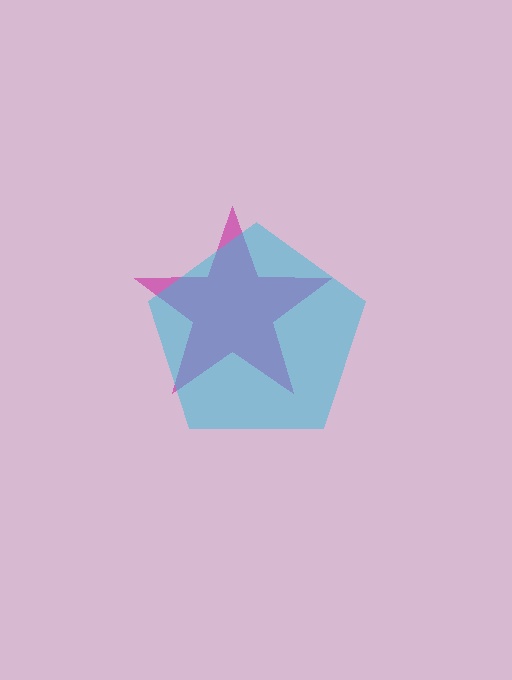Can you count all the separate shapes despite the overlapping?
Yes, there are 2 separate shapes.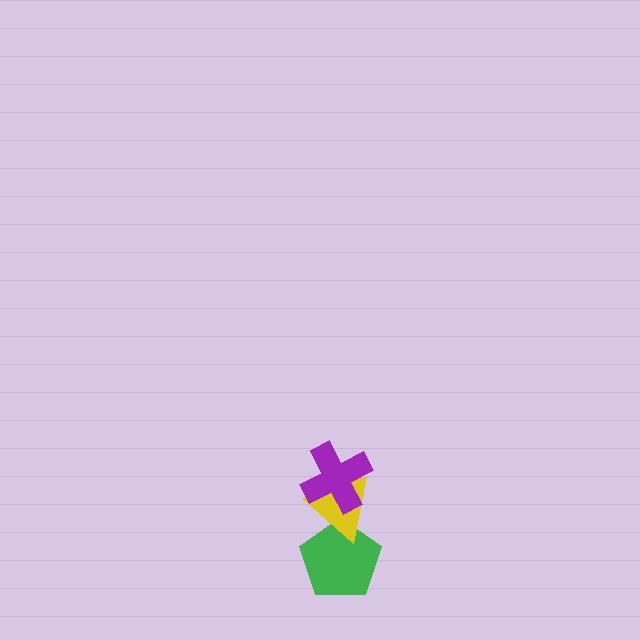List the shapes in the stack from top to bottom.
From top to bottom: the purple cross, the yellow triangle, the green pentagon.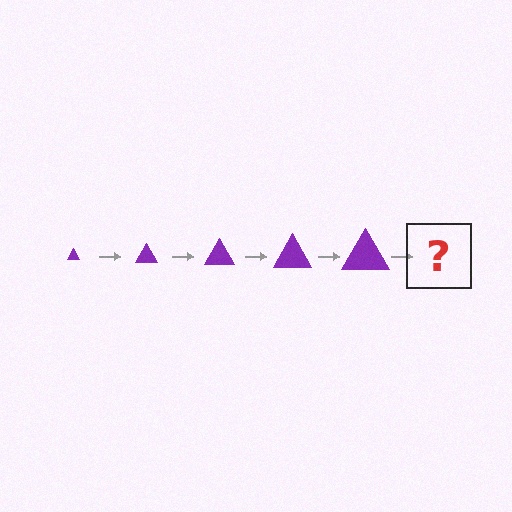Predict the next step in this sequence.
The next step is a purple triangle, larger than the previous one.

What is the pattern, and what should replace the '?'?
The pattern is that the triangle gets progressively larger each step. The '?' should be a purple triangle, larger than the previous one.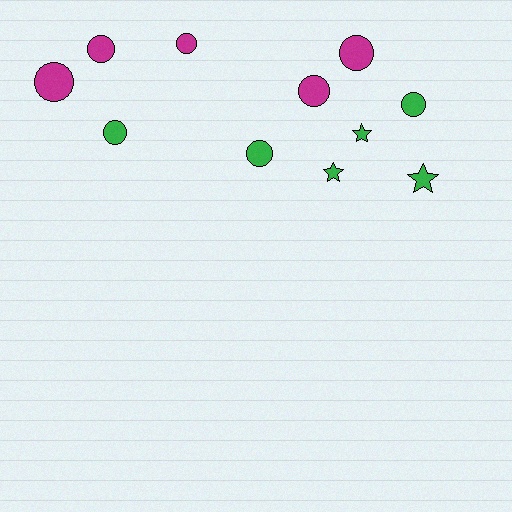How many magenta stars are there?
There are no magenta stars.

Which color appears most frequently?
Green, with 6 objects.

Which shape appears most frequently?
Circle, with 8 objects.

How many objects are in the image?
There are 11 objects.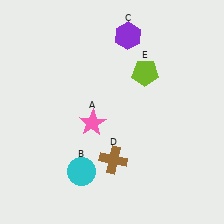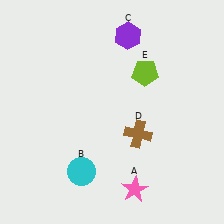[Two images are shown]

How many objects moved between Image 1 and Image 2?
2 objects moved between the two images.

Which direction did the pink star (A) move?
The pink star (A) moved down.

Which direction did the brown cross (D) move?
The brown cross (D) moved up.